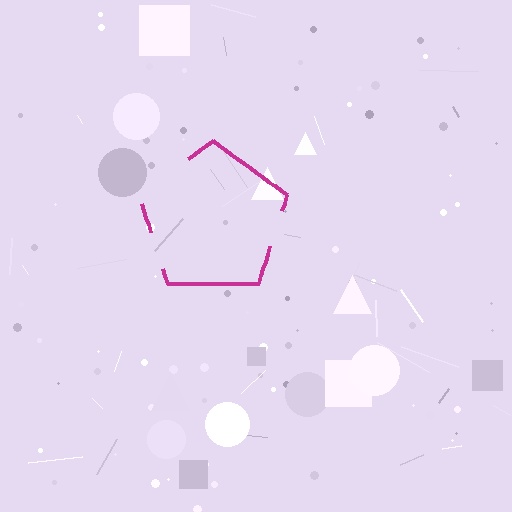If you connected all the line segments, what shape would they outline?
They would outline a pentagon.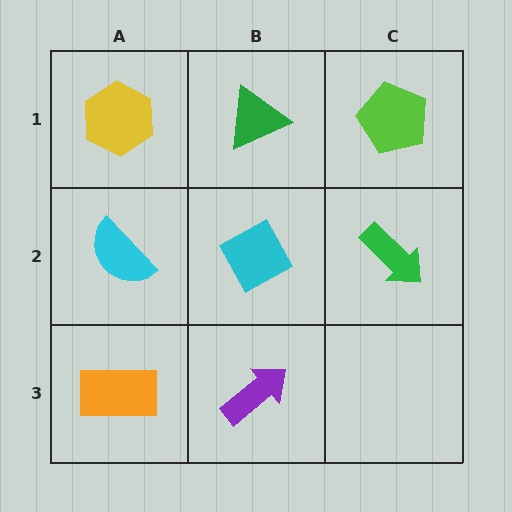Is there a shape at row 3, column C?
No, that cell is empty.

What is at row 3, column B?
A purple arrow.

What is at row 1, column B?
A green triangle.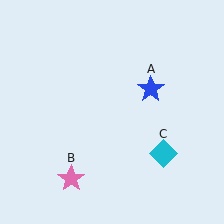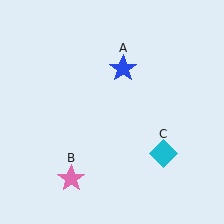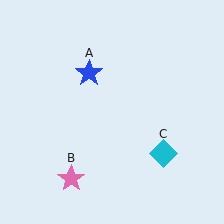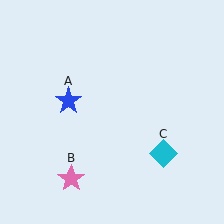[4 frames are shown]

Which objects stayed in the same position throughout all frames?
Pink star (object B) and cyan diamond (object C) remained stationary.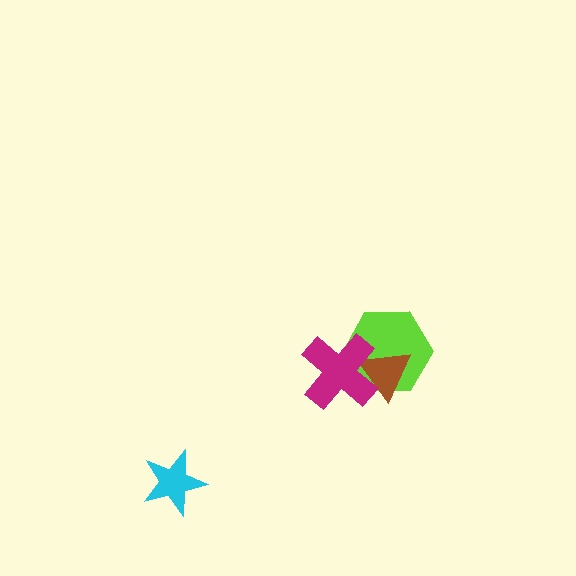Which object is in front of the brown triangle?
The magenta cross is in front of the brown triangle.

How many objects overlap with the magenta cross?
2 objects overlap with the magenta cross.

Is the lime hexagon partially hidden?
Yes, it is partially covered by another shape.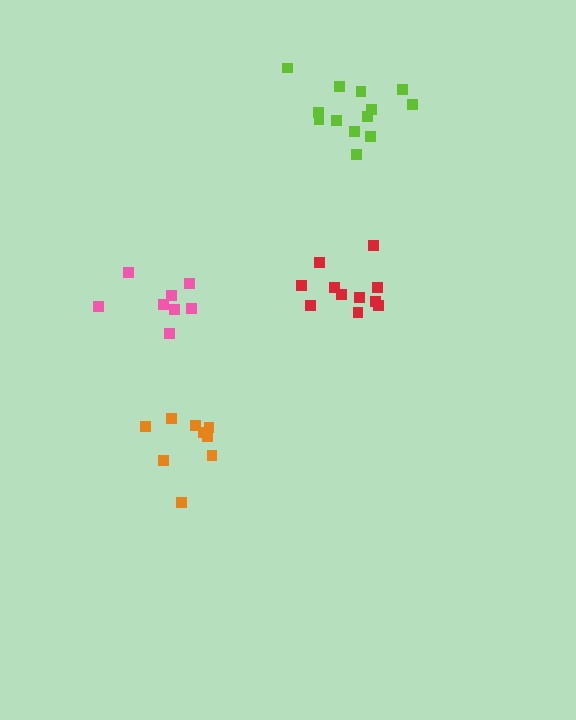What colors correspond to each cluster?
The clusters are colored: orange, lime, pink, red.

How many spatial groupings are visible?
There are 4 spatial groupings.